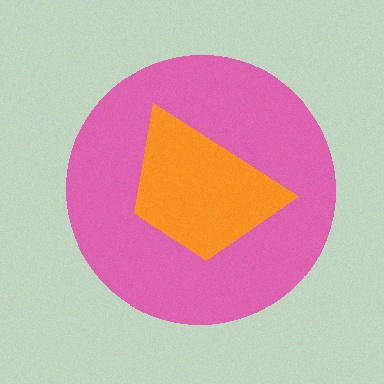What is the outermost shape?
The pink circle.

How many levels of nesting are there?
2.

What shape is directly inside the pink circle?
The orange trapezoid.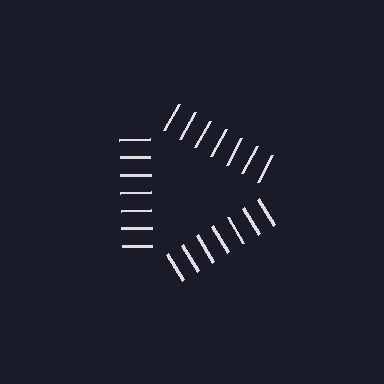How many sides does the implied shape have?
3 sides — the line-ends trace a triangle.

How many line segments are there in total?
21 — 7 along each of the 3 edges.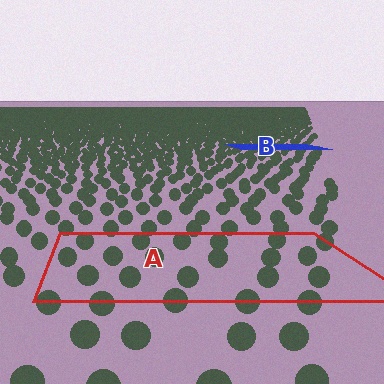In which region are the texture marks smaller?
The texture marks are smaller in region B, because it is farther away.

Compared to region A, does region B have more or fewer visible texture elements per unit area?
Region B has more texture elements per unit area — they are packed more densely because it is farther away.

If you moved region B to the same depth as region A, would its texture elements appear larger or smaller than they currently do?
They would appear larger. At a closer depth, the same texture elements are projected at a bigger on-screen size.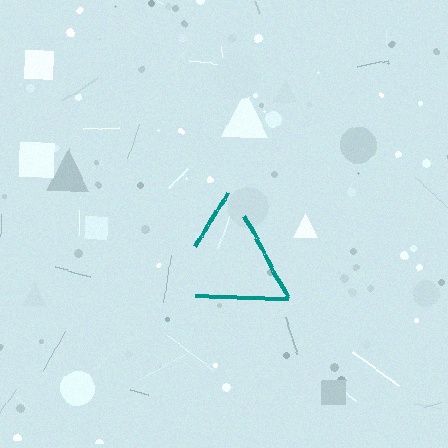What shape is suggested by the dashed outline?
The dashed outline suggests a triangle.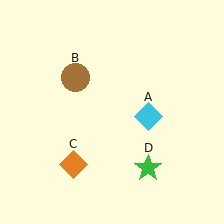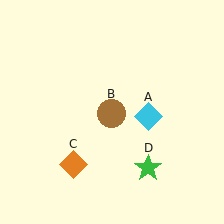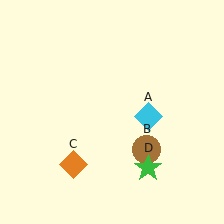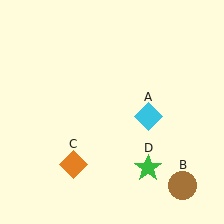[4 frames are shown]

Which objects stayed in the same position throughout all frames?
Cyan diamond (object A) and orange diamond (object C) and green star (object D) remained stationary.